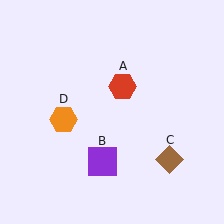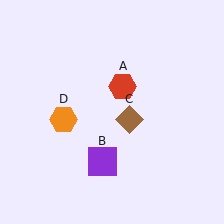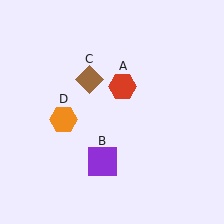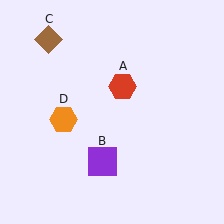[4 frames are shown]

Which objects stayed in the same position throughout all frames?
Red hexagon (object A) and purple square (object B) and orange hexagon (object D) remained stationary.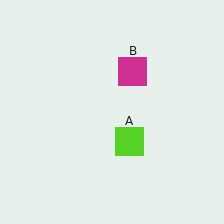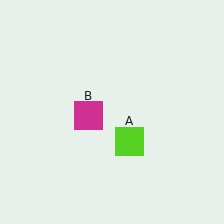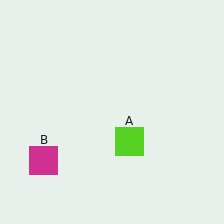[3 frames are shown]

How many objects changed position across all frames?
1 object changed position: magenta square (object B).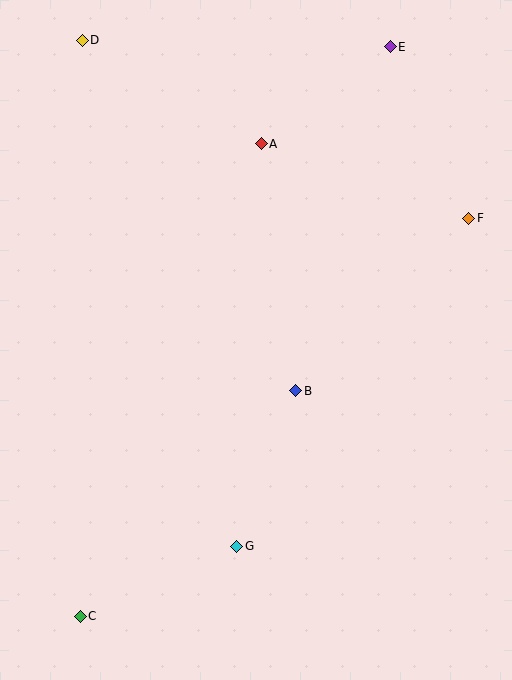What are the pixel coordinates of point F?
Point F is at (469, 218).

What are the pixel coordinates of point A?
Point A is at (261, 144).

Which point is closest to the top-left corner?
Point D is closest to the top-left corner.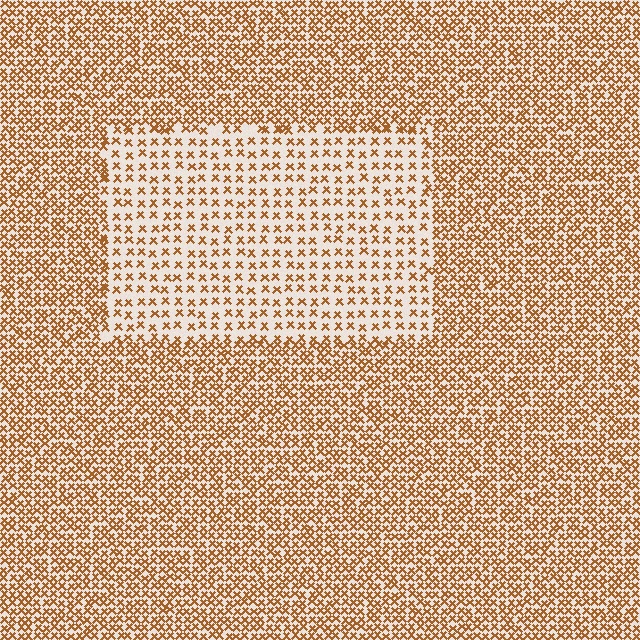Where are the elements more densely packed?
The elements are more densely packed outside the rectangle boundary.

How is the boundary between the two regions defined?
The boundary is defined by a change in element density (approximately 2.2x ratio). All elements are the same color, size, and shape.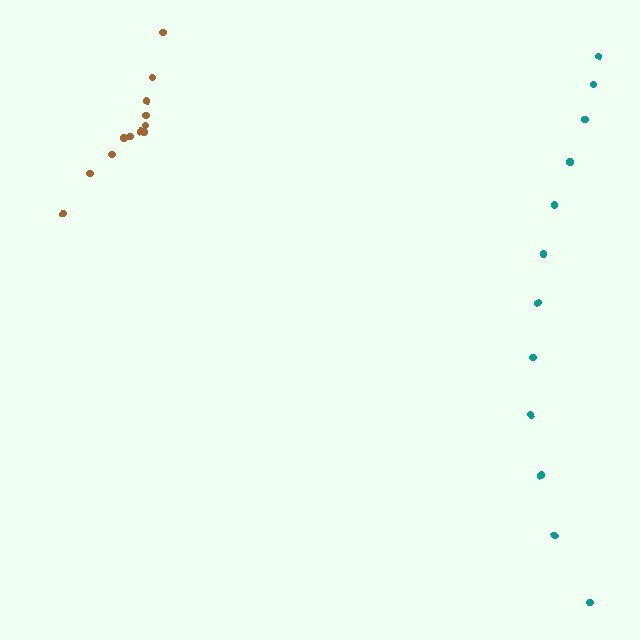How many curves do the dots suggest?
There are 2 distinct paths.